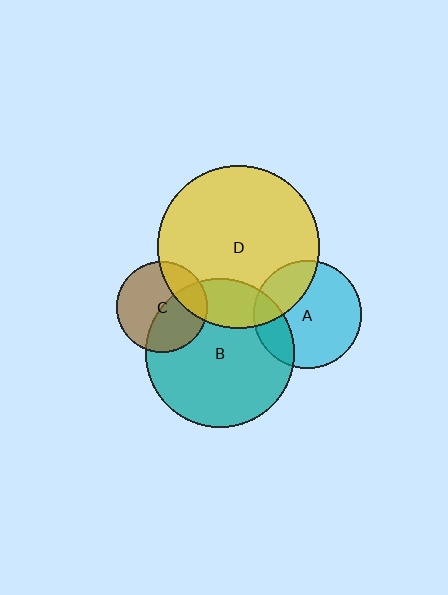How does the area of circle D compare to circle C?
Approximately 3.2 times.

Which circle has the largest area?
Circle D (yellow).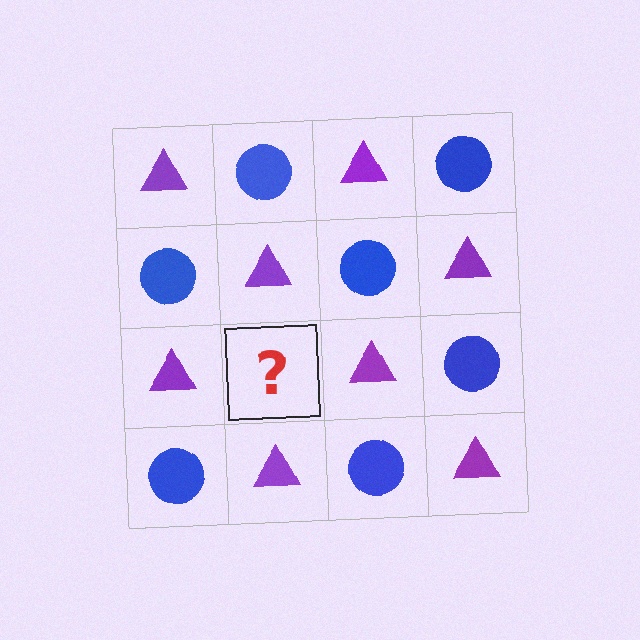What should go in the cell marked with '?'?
The missing cell should contain a blue circle.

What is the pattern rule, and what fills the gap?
The rule is that it alternates purple triangle and blue circle in a checkerboard pattern. The gap should be filled with a blue circle.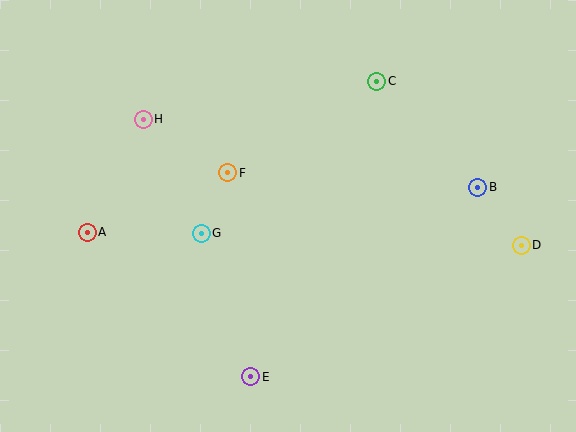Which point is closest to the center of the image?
Point F at (228, 173) is closest to the center.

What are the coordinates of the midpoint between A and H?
The midpoint between A and H is at (115, 176).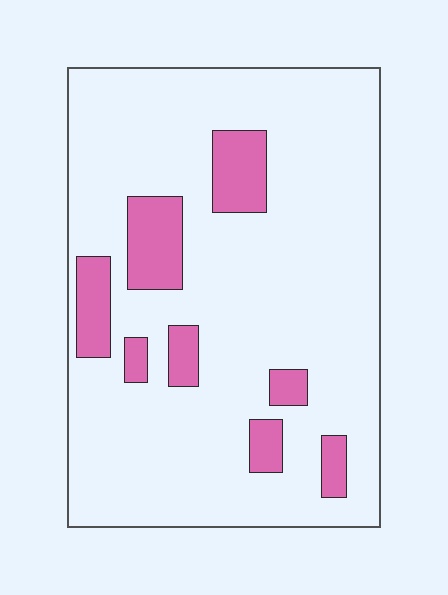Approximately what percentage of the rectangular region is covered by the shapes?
Approximately 15%.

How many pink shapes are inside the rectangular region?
8.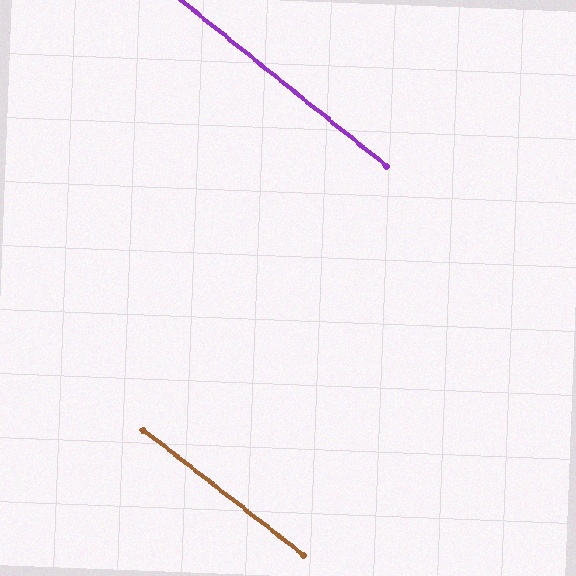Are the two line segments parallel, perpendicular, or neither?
Parallel — their directions differ by only 1.0°.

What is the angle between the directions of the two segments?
Approximately 1 degree.